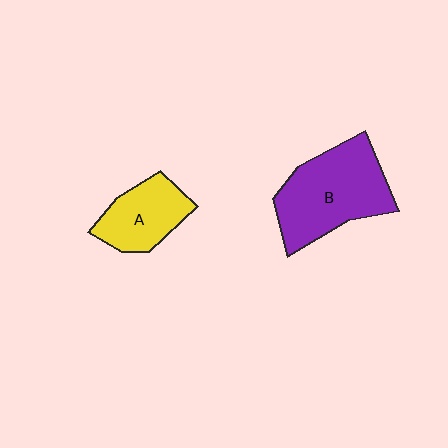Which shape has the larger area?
Shape B (purple).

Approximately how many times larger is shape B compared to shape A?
Approximately 1.7 times.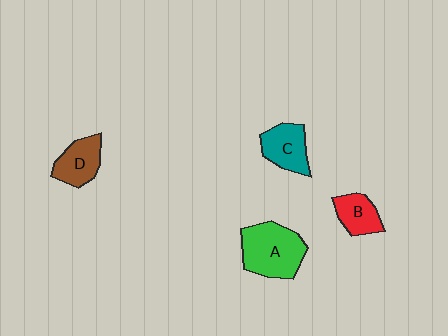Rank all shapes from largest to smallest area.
From largest to smallest: A (green), C (teal), D (brown), B (red).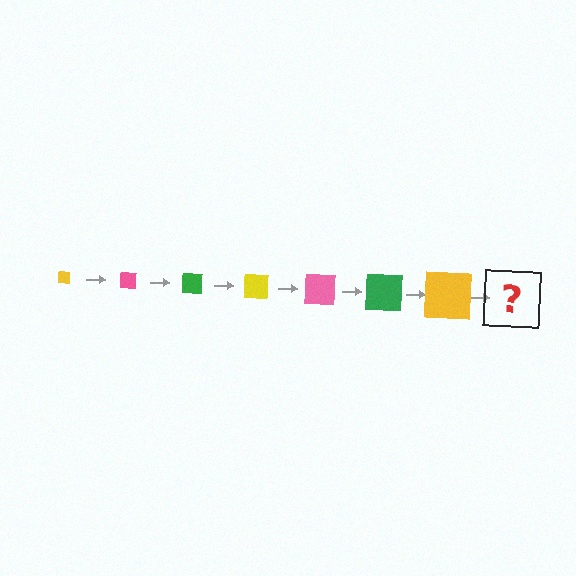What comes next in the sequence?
The next element should be a pink square, larger than the previous one.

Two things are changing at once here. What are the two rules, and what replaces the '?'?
The two rules are that the square grows larger each step and the color cycles through yellow, pink, and green. The '?' should be a pink square, larger than the previous one.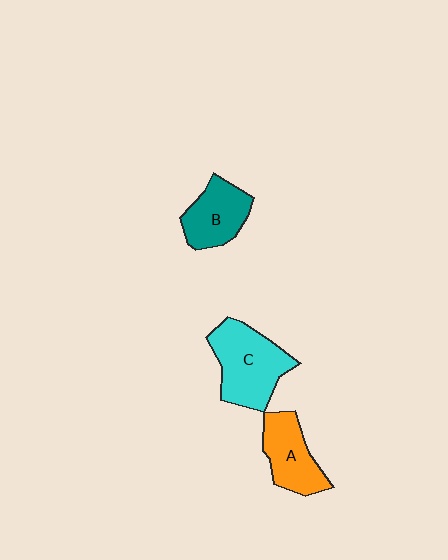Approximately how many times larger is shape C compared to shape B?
Approximately 1.4 times.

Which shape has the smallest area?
Shape B (teal).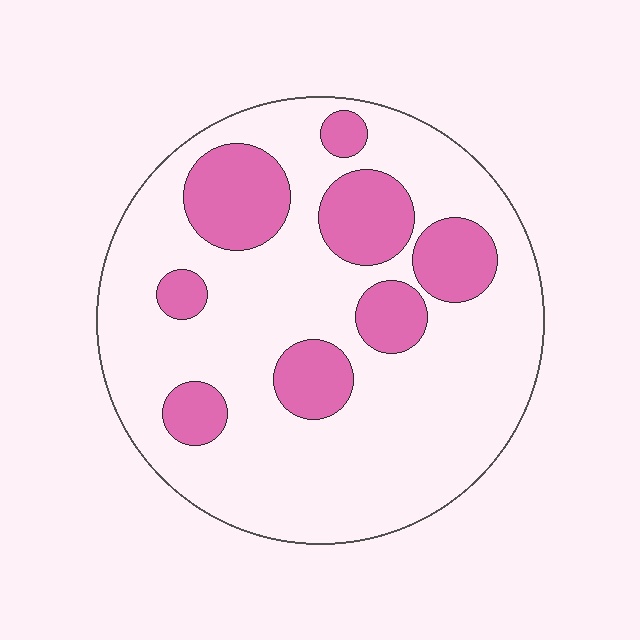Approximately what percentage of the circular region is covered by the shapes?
Approximately 25%.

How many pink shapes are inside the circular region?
8.